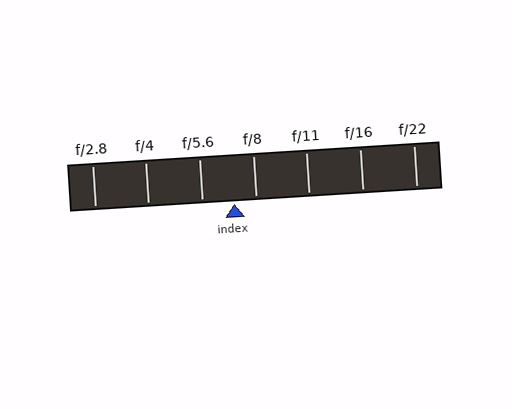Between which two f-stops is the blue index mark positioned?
The index mark is between f/5.6 and f/8.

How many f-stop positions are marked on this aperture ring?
There are 7 f-stop positions marked.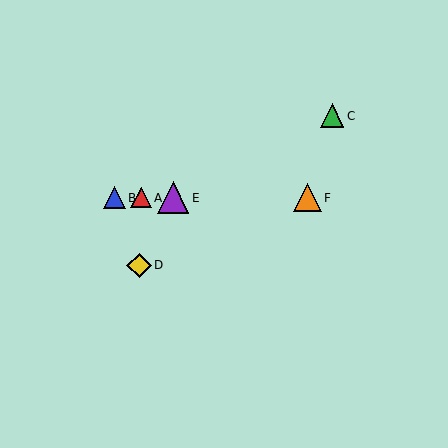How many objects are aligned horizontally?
4 objects (A, B, E, F) are aligned horizontally.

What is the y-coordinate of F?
Object F is at y≈198.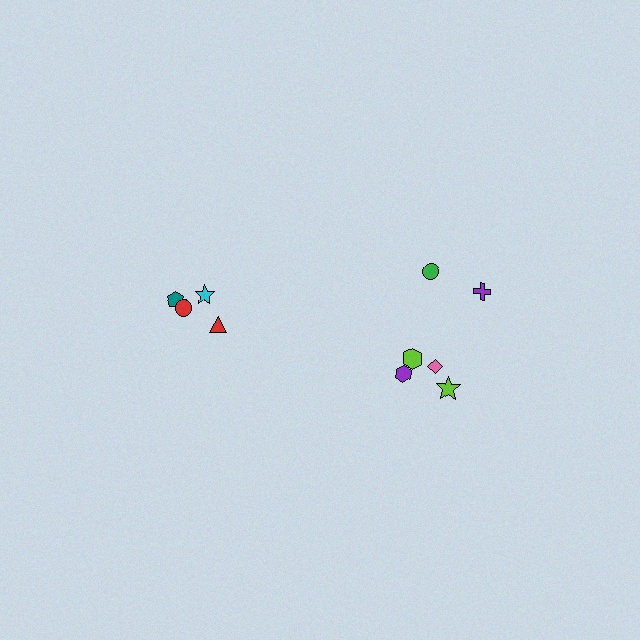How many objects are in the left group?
There are 4 objects.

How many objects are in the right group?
There are 6 objects.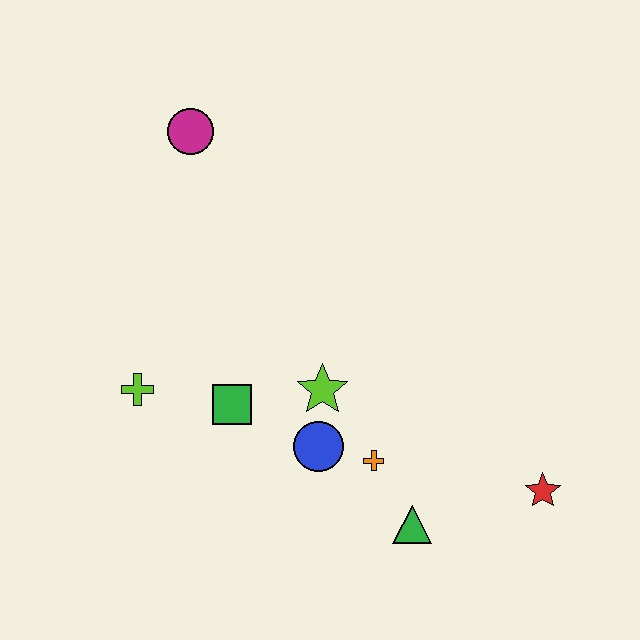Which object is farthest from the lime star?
The magenta circle is farthest from the lime star.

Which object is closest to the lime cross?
The green square is closest to the lime cross.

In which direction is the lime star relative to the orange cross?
The lime star is above the orange cross.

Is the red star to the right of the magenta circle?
Yes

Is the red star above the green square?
No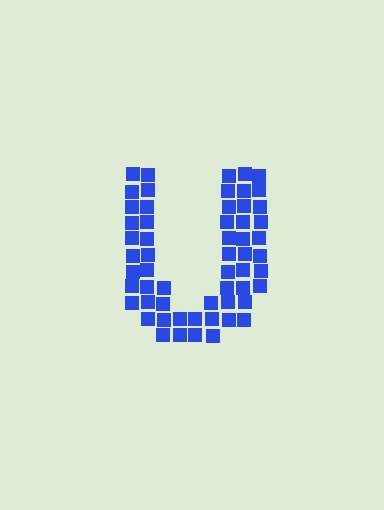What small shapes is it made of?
It is made of small squares.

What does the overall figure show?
The overall figure shows the letter U.